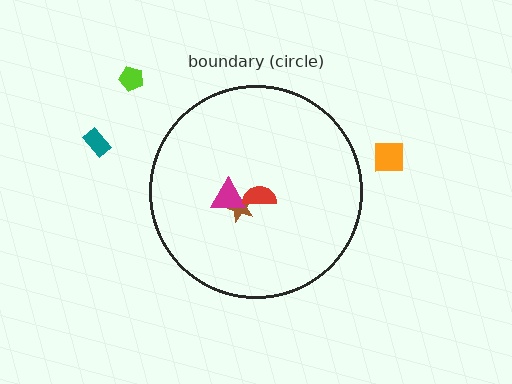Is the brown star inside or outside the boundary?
Inside.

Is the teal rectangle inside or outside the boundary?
Outside.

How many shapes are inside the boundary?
3 inside, 3 outside.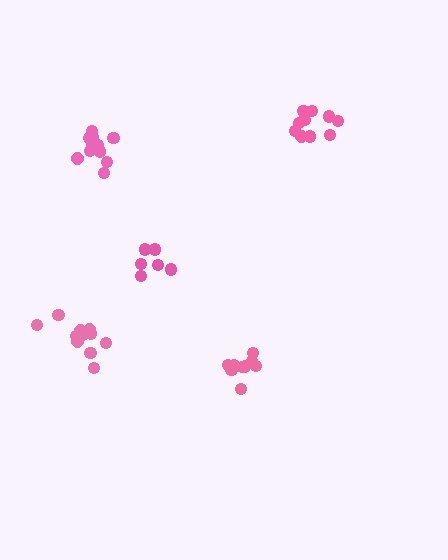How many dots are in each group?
Group 1: 6 dots, Group 2: 12 dots, Group 3: 10 dots, Group 4: 11 dots, Group 5: 11 dots (50 total).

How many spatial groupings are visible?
There are 5 spatial groupings.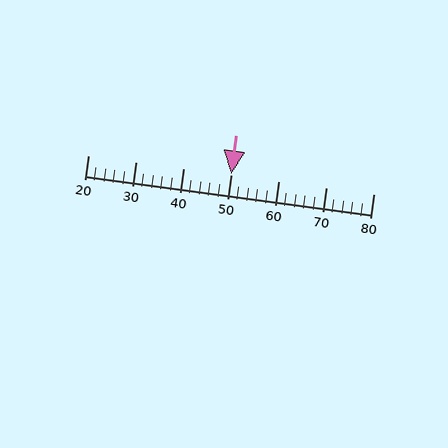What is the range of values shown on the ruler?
The ruler shows values from 20 to 80.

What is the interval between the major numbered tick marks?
The major tick marks are spaced 10 units apart.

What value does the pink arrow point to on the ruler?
The pink arrow points to approximately 50.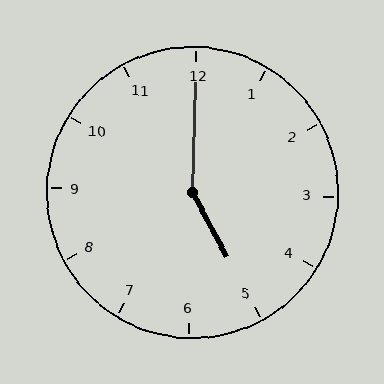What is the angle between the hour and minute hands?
Approximately 150 degrees.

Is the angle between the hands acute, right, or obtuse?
It is obtuse.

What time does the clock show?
5:00.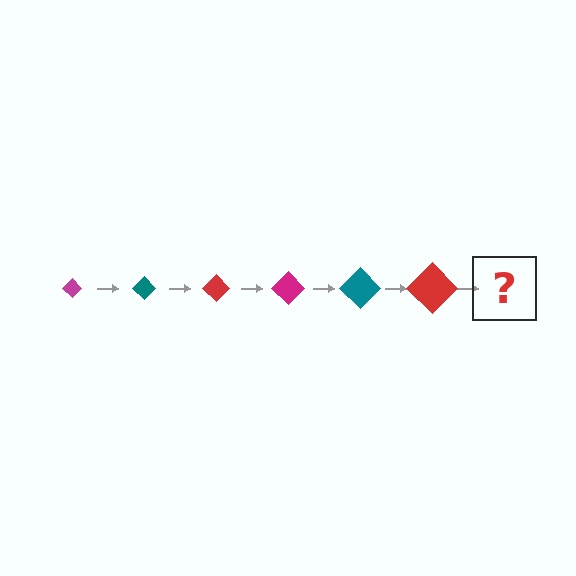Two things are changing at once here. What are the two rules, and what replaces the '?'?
The two rules are that the diamond grows larger each step and the color cycles through magenta, teal, and red. The '?' should be a magenta diamond, larger than the previous one.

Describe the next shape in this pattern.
It should be a magenta diamond, larger than the previous one.